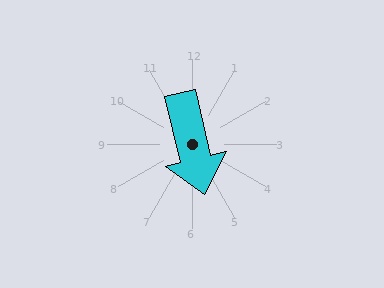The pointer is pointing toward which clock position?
Roughly 6 o'clock.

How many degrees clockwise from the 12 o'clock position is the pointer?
Approximately 167 degrees.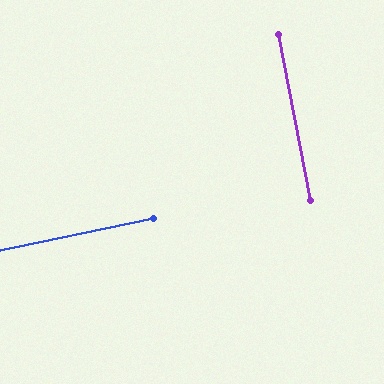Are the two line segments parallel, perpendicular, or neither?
Perpendicular — they meet at approximately 89°.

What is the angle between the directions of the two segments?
Approximately 89 degrees.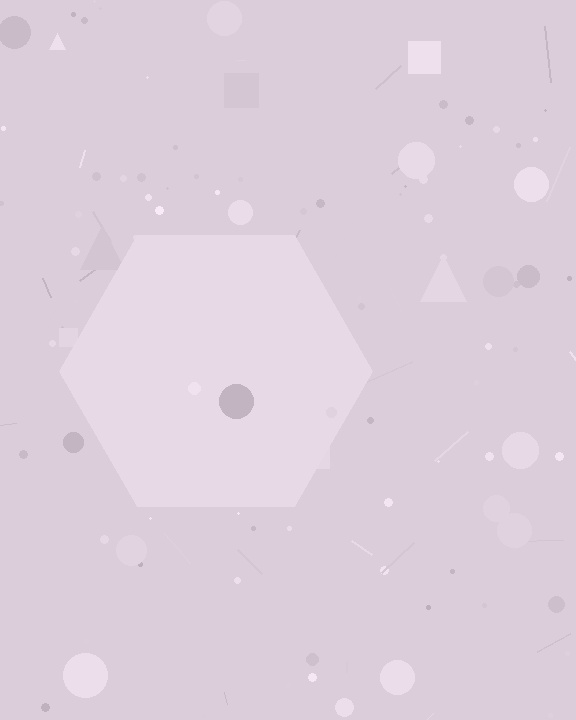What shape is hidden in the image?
A hexagon is hidden in the image.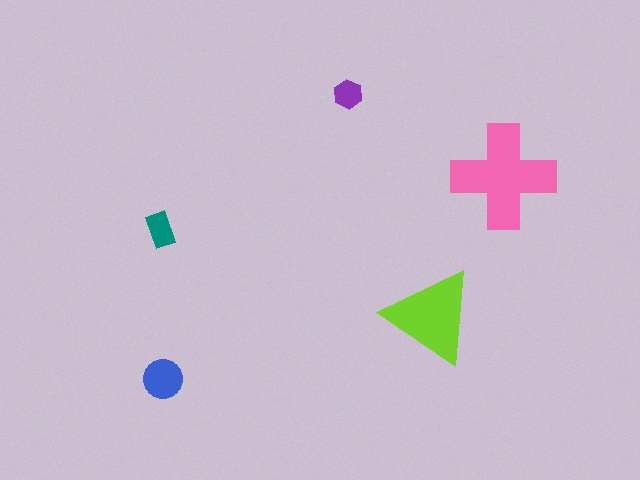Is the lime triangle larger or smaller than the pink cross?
Smaller.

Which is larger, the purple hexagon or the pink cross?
The pink cross.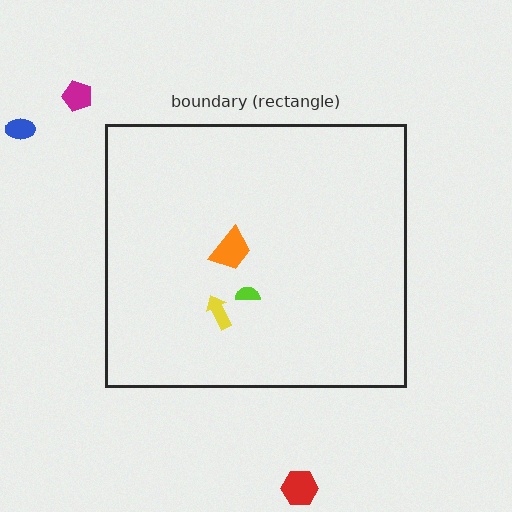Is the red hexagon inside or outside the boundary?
Outside.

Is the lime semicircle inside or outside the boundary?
Inside.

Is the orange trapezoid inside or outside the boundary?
Inside.